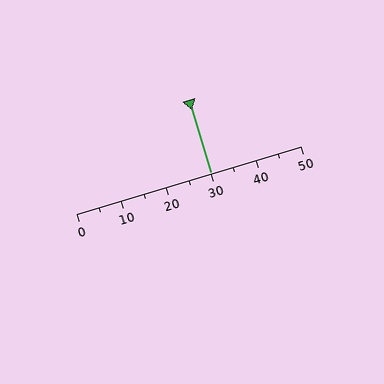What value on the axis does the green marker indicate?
The marker indicates approximately 30.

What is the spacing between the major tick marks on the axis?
The major ticks are spaced 10 apart.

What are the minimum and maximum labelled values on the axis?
The axis runs from 0 to 50.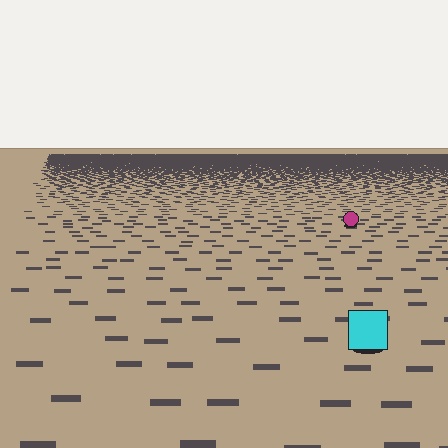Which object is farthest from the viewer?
The magenta circle is farthest from the viewer. It appears smaller and the ground texture around it is denser.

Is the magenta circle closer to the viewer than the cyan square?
No. The cyan square is closer — you can tell from the texture gradient: the ground texture is coarser near it.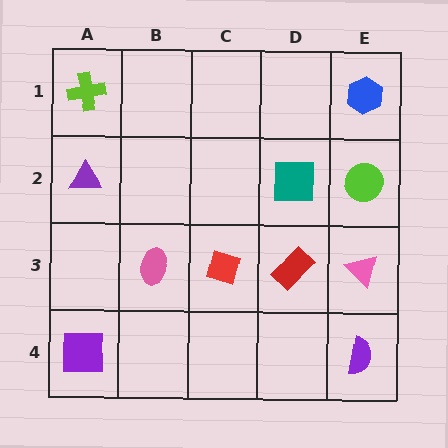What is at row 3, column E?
A pink triangle.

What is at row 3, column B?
A pink ellipse.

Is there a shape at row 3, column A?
No, that cell is empty.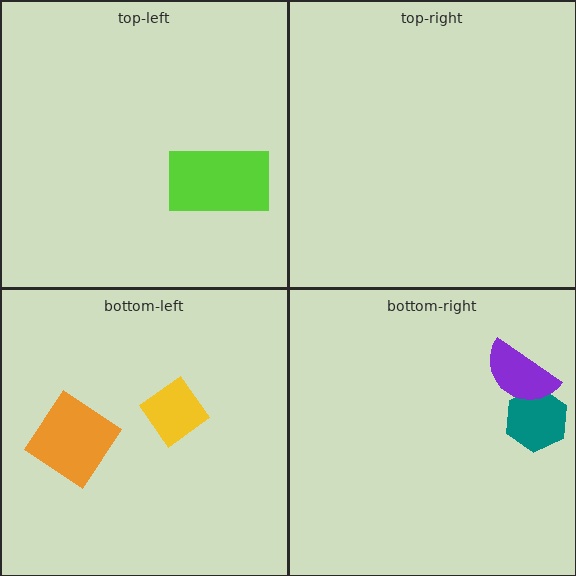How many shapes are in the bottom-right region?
2.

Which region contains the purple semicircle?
The bottom-right region.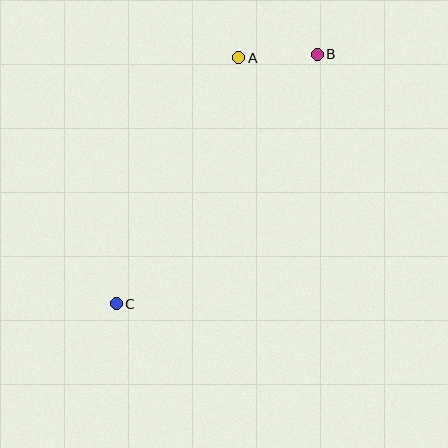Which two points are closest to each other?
Points A and B are closest to each other.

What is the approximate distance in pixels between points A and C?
The distance between A and C is approximately 275 pixels.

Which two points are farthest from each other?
Points B and C are farthest from each other.